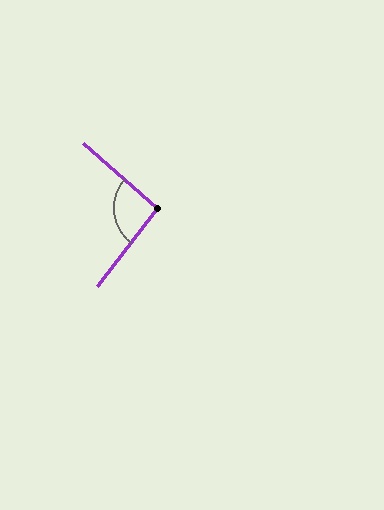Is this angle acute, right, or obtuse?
It is approximately a right angle.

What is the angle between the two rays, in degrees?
Approximately 93 degrees.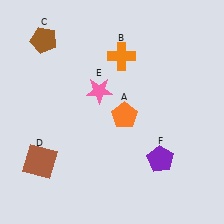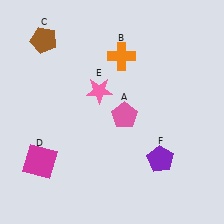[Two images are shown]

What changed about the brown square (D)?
In Image 1, D is brown. In Image 2, it changed to magenta.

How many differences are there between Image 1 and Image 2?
There are 2 differences between the two images.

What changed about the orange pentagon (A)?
In Image 1, A is orange. In Image 2, it changed to pink.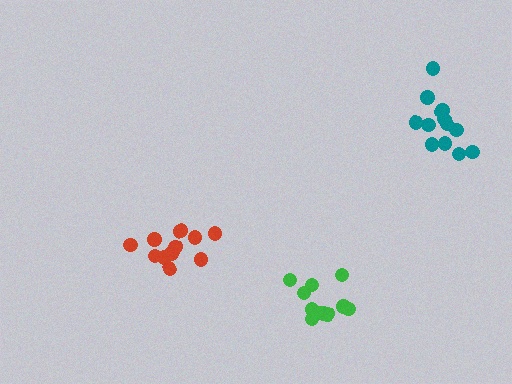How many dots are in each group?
Group 1: 11 dots, Group 2: 11 dots, Group 3: 14 dots (36 total).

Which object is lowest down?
The green cluster is bottommost.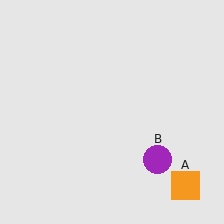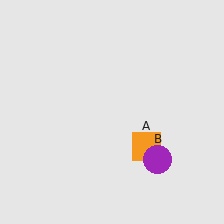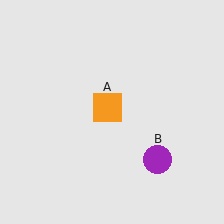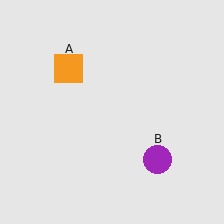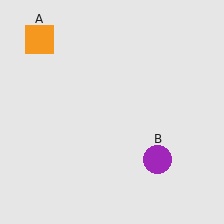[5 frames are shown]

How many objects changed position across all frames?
1 object changed position: orange square (object A).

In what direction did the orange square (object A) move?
The orange square (object A) moved up and to the left.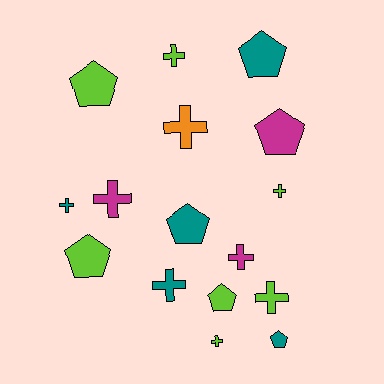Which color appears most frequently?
Lime, with 7 objects.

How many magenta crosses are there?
There are 2 magenta crosses.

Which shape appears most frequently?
Cross, with 9 objects.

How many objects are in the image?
There are 16 objects.